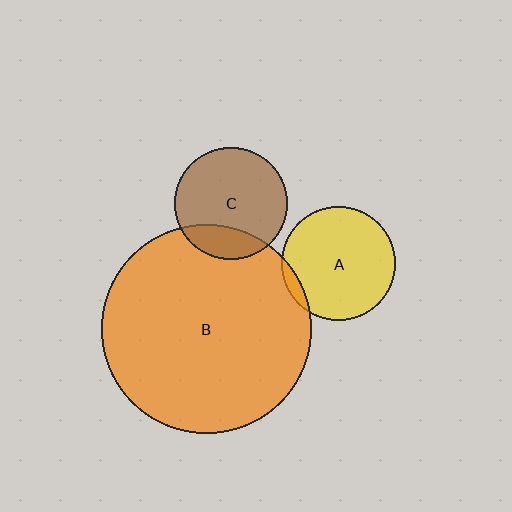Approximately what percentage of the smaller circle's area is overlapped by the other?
Approximately 5%.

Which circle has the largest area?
Circle B (orange).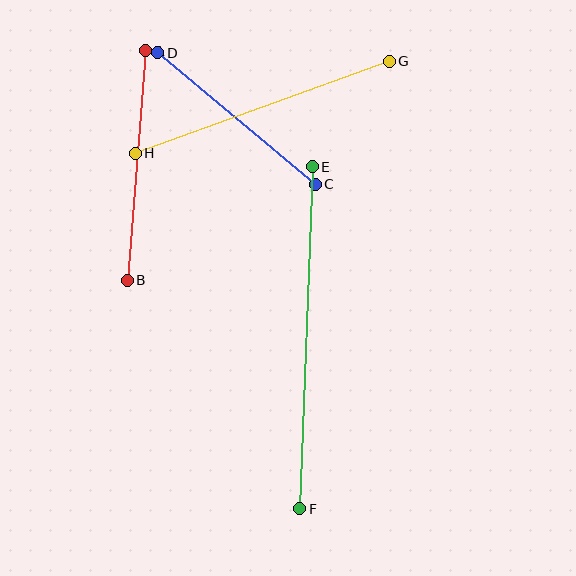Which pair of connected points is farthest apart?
Points E and F are farthest apart.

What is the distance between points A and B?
The distance is approximately 230 pixels.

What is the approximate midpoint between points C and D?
The midpoint is at approximately (236, 119) pixels.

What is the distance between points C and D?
The distance is approximately 205 pixels.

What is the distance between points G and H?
The distance is approximately 270 pixels.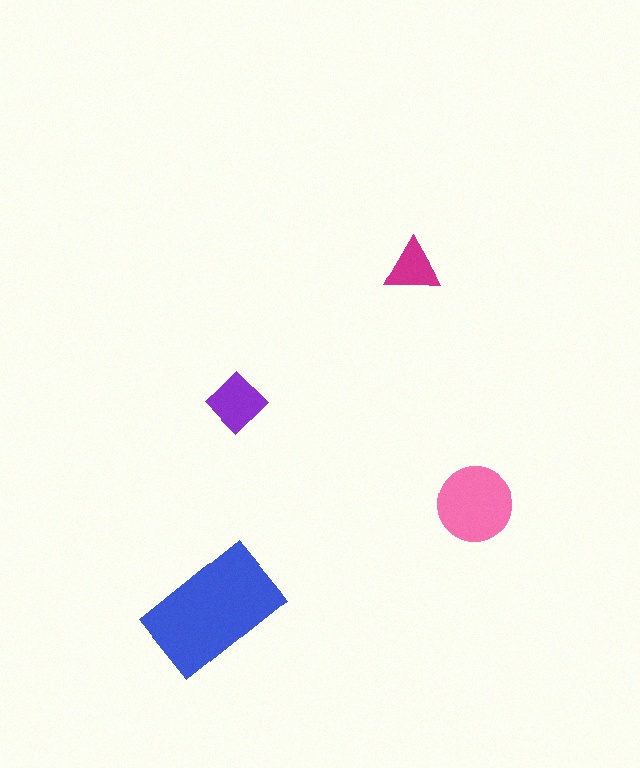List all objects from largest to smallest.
The blue rectangle, the pink circle, the purple diamond, the magenta triangle.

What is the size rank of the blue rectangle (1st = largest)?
1st.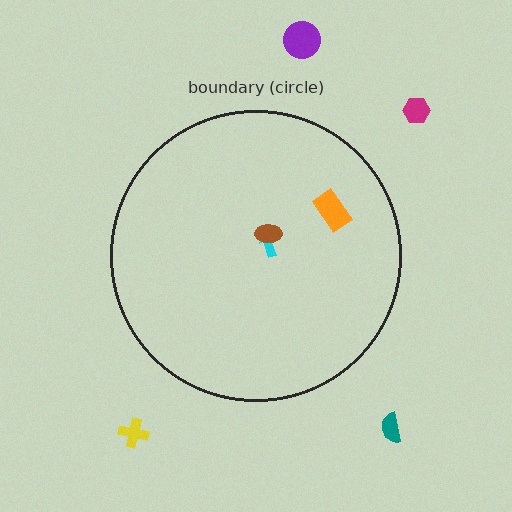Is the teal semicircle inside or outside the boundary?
Outside.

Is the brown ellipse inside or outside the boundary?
Inside.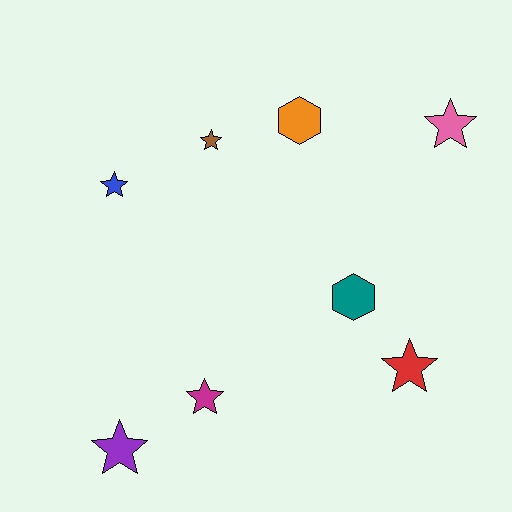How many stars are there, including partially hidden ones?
There are 6 stars.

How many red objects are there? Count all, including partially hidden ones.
There is 1 red object.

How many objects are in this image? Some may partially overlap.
There are 8 objects.